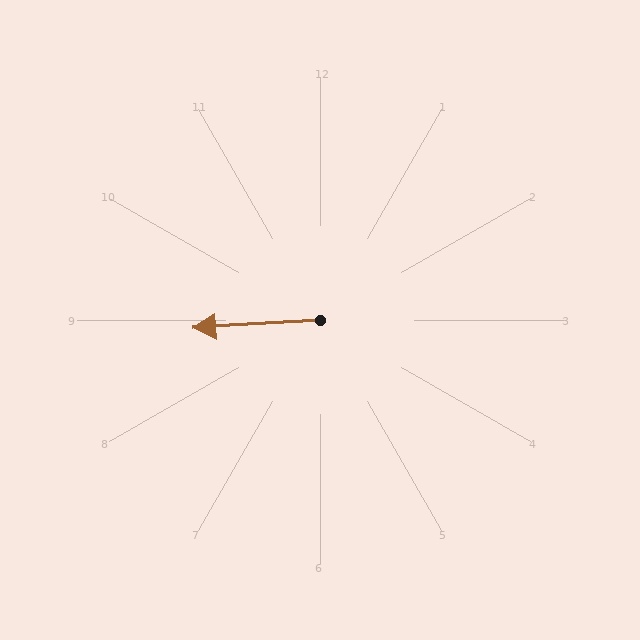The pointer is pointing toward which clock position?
Roughly 9 o'clock.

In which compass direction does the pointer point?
West.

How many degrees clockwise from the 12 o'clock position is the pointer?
Approximately 266 degrees.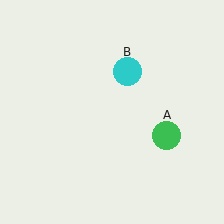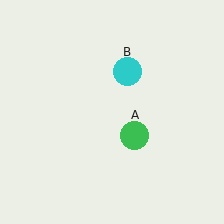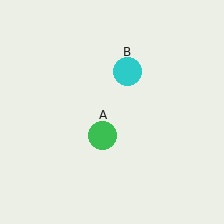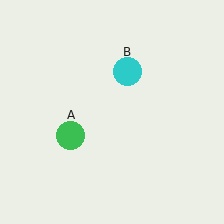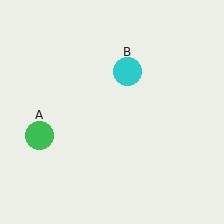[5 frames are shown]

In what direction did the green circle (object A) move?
The green circle (object A) moved left.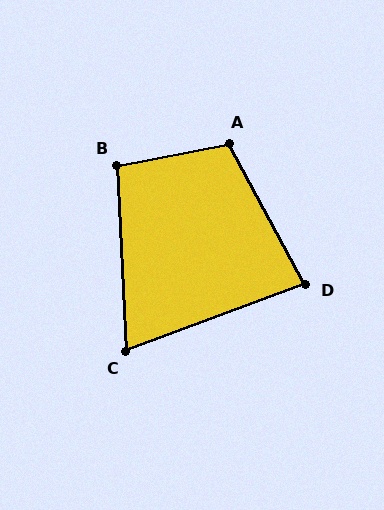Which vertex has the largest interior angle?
A, at approximately 107 degrees.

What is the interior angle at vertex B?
Approximately 98 degrees (obtuse).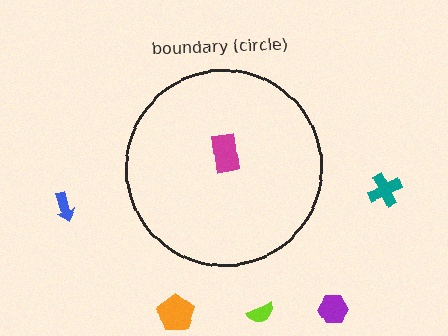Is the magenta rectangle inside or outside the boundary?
Inside.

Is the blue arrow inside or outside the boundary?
Outside.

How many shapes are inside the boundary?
1 inside, 5 outside.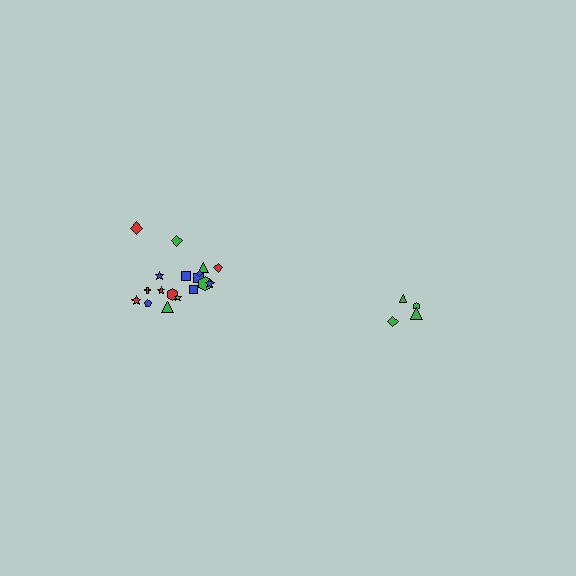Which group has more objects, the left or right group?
The left group.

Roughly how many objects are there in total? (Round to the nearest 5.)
Roughly 20 objects in total.